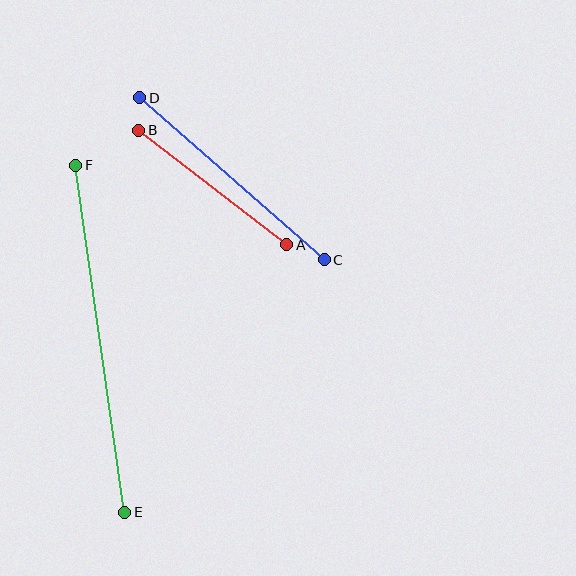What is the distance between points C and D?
The distance is approximately 246 pixels.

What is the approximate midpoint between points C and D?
The midpoint is at approximately (232, 179) pixels.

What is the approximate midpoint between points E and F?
The midpoint is at approximately (100, 339) pixels.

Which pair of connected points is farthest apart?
Points E and F are farthest apart.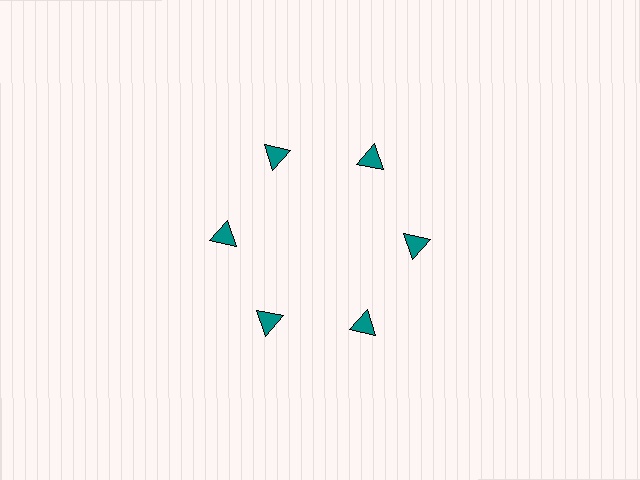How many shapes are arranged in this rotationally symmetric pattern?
There are 6 shapes, arranged in 6 groups of 1.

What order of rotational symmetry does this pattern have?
This pattern has 6-fold rotational symmetry.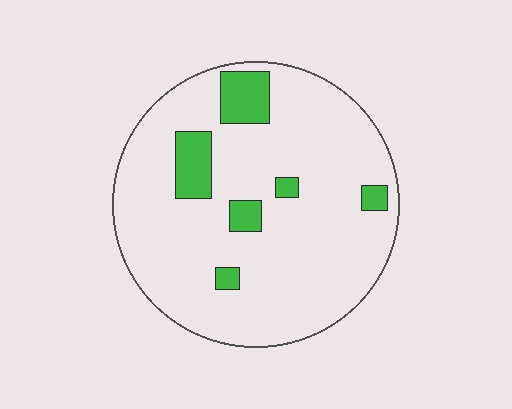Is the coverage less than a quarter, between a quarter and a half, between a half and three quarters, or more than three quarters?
Less than a quarter.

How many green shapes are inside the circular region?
6.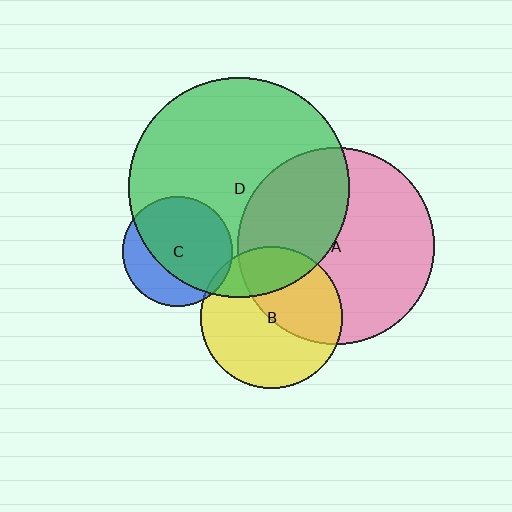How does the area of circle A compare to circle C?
Approximately 3.2 times.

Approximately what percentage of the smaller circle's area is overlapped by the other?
Approximately 40%.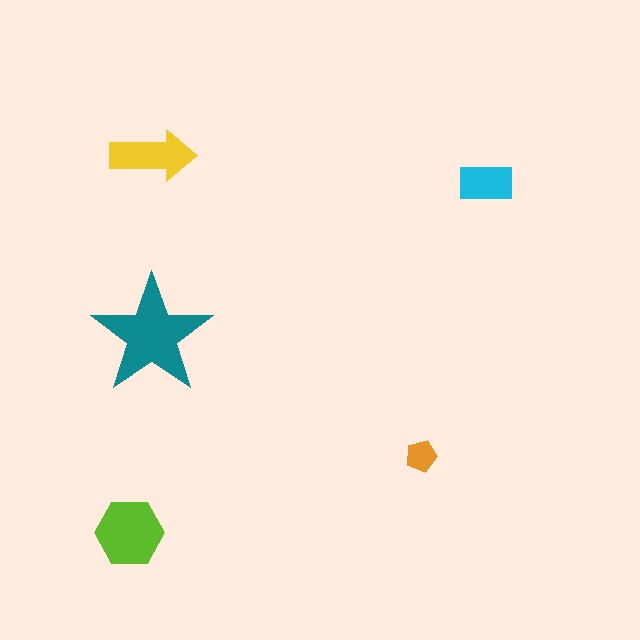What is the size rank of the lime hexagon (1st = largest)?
2nd.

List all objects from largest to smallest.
The teal star, the lime hexagon, the yellow arrow, the cyan rectangle, the orange pentagon.